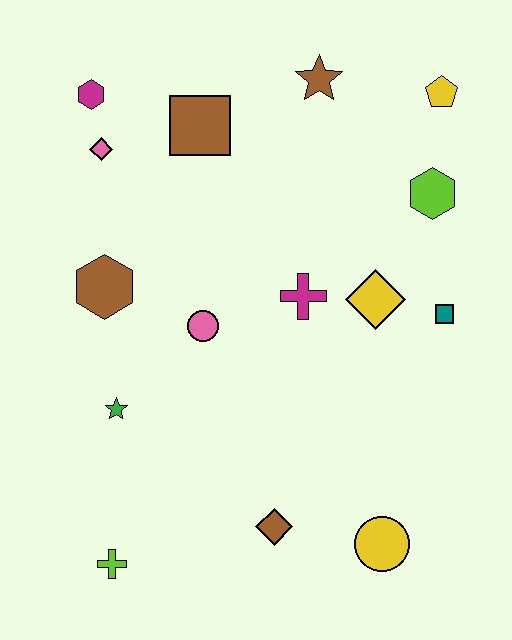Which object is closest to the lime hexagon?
The yellow pentagon is closest to the lime hexagon.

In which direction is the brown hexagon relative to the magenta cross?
The brown hexagon is to the left of the magenta cross.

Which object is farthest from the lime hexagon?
The lime cross is farthest from the lime hexagon.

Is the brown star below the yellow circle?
No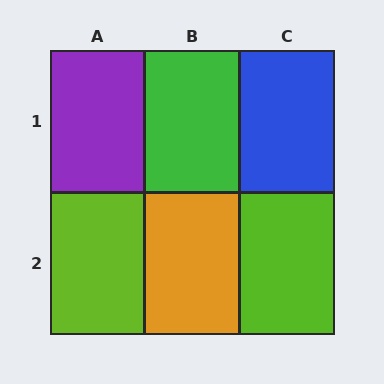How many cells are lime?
2 cells are lime.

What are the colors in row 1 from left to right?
Purple, green, blue.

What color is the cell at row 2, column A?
Lime.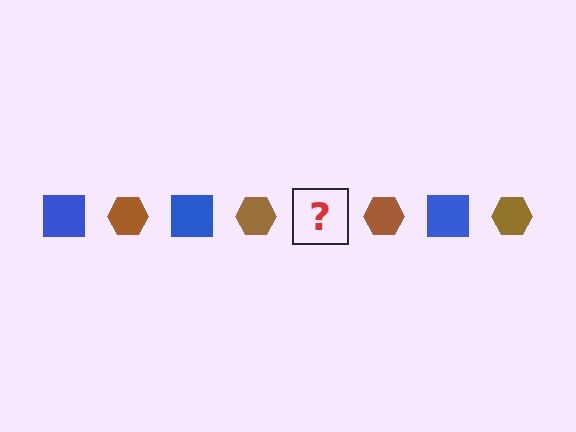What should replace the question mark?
The question mark should be replaced with a blue square.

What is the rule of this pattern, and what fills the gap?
The rule is that the pattern alternates between blue square and brown hexagon. The gap should be filled with a blue square.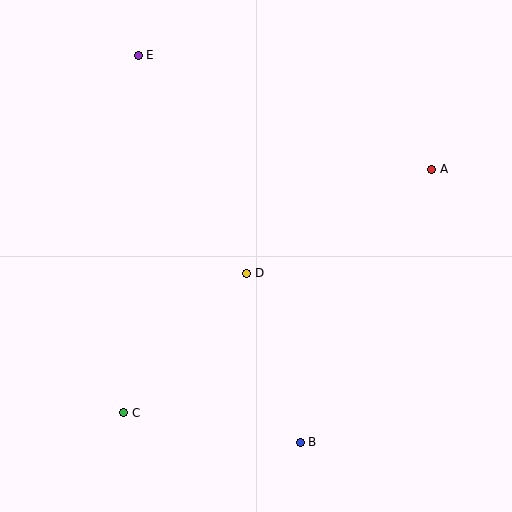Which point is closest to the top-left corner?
Point E is closest to the top-left corner.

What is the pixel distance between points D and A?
The distance between D and A is 212 pixels.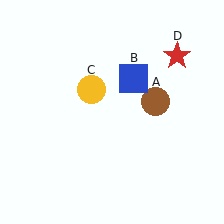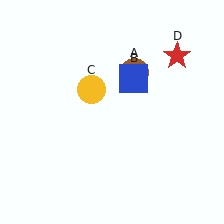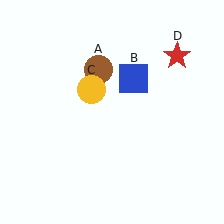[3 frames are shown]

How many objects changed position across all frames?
1 object changed position: brown circle (object A).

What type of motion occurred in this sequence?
The brown circle (object A) rotated counterclockwise around the center of the scene.